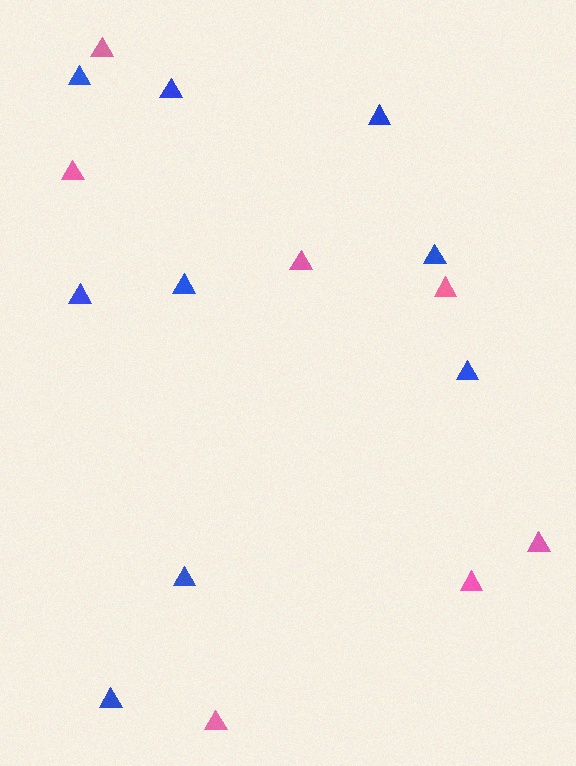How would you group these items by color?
There are 2 groups: one group of blue triangles (9) and one group of pink triangles (7).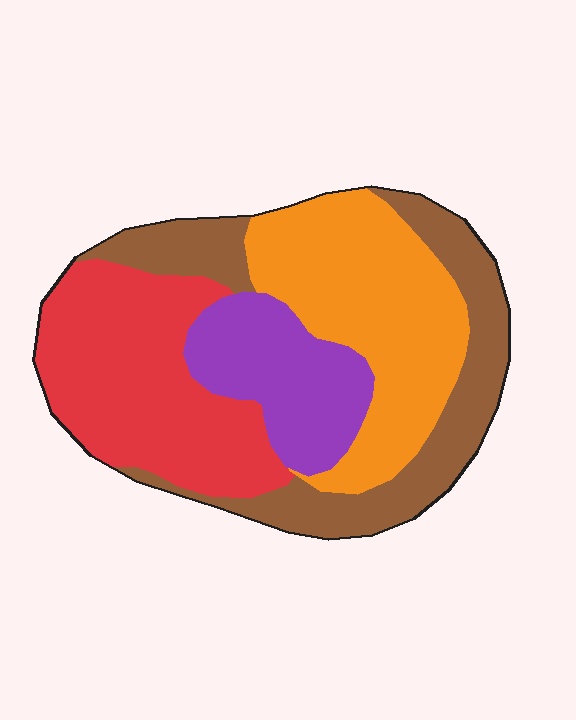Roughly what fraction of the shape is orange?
Orange covers 29% of the shape.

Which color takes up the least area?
Purple, at roughly 15%.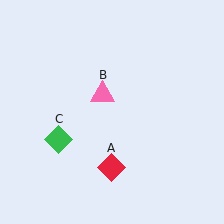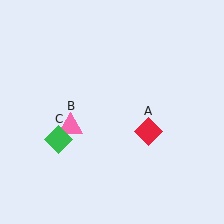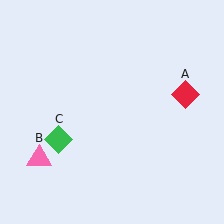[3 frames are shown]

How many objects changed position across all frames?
2 objects changed position: red diamond (object A), pink triangle (object B).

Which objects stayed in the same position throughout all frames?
Green diamond (object C) remained stationary.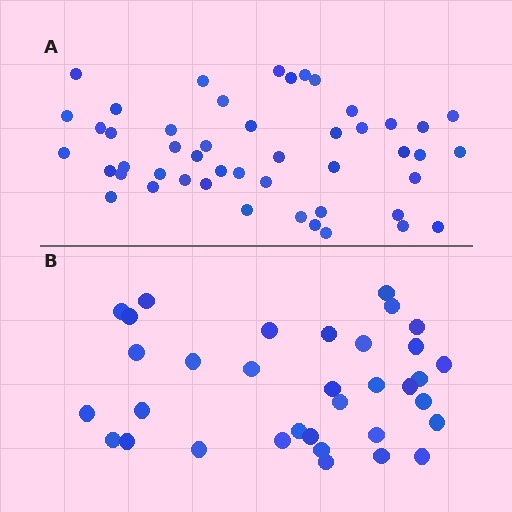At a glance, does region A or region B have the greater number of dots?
Region A (the top region) has more dots.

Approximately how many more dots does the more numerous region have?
Region A has approximately 15 more dots than region B.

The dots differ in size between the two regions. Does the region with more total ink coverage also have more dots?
No. Region B has more total ink coverage because its dots are larger, but region A actually contains more individual dots. Total area can be misleading — the number of items is what matters here.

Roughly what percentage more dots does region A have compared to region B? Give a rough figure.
About 40% more.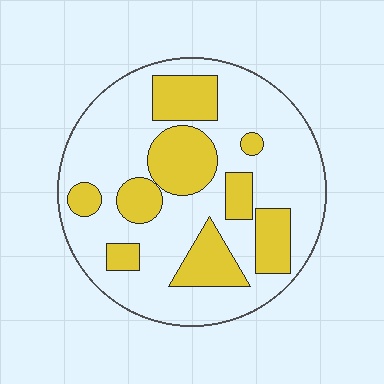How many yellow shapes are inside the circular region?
9.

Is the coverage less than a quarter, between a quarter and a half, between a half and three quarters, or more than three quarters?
Between a quarter and a half.